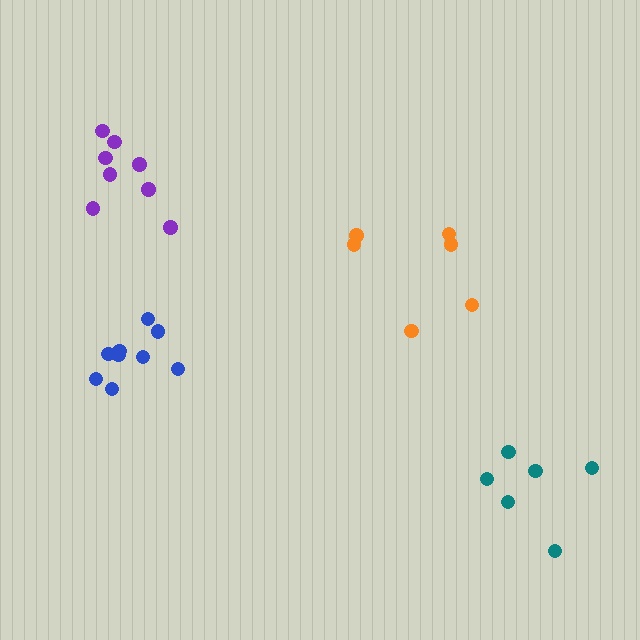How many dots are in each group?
Group 1: 8 dots, Group 2: 9 dots, Group 3: 6 dots, Group 4: 6 dots (29 total).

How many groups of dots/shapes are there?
There are 4 groups.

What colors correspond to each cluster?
The clusters are colored: purple, blue, orange, teal.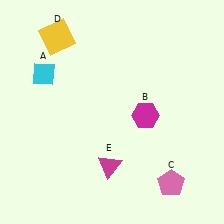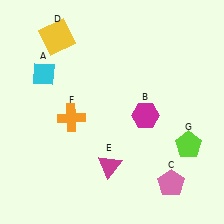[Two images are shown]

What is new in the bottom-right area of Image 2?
A lime pentagon (G) was added in the bottom-right area of Image 2.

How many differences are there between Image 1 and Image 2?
There are 2 differences between the two images.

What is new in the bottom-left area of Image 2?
An orange cross (F) was added in the bottom-left area of Image 2.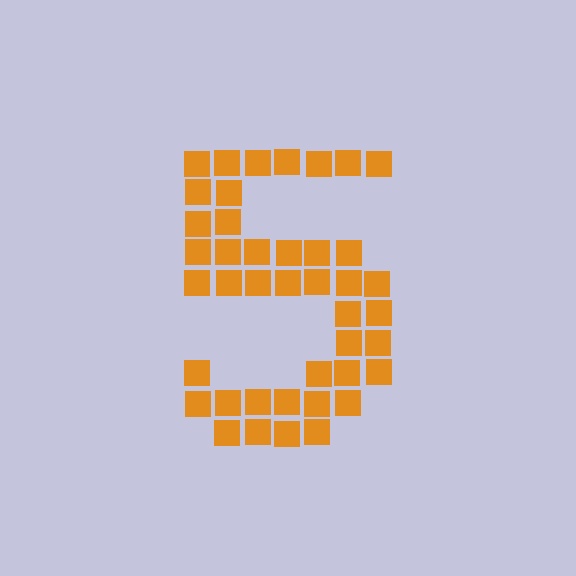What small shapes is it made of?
It is made of small squares.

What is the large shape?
The large shape is the digit 5.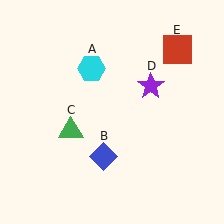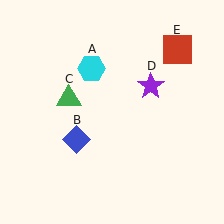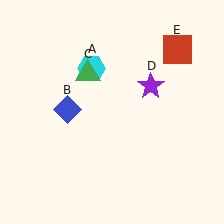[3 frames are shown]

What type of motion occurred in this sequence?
The blue diamond (object B), green triangle (object C) rotated clockwise around the center of the scene.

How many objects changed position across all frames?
2 objects changed position: blue diamond (object B), green triangle (object C).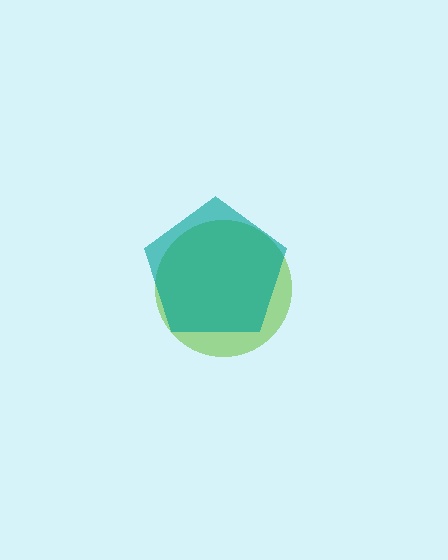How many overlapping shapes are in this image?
There are 2 overlapping shapes in the image.